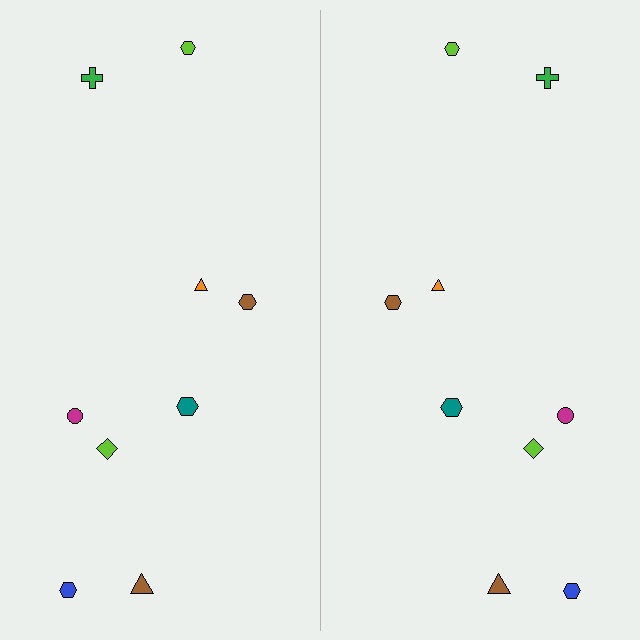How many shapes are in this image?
There are 18 shapes in this image.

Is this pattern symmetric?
Yes, this pattern has bilateral (reflection) symmetry.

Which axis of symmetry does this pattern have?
The pattern has a vertical axis of symmetry running through the center of the image.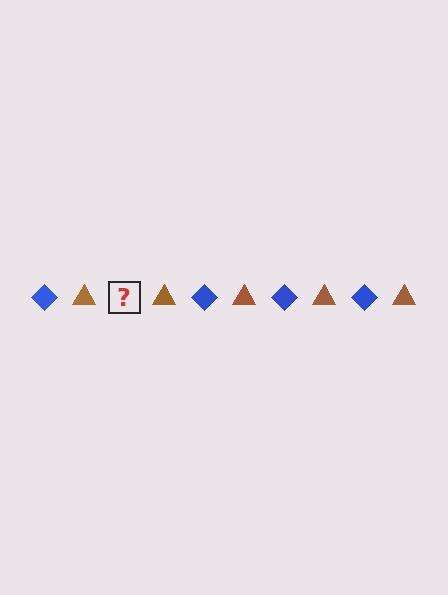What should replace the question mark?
The question mark should be replaced with a blue diamond.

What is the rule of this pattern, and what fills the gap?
The rule is that the pattern alternates between blue diamond and brown triangle. The gap should be filled with a blue diamond.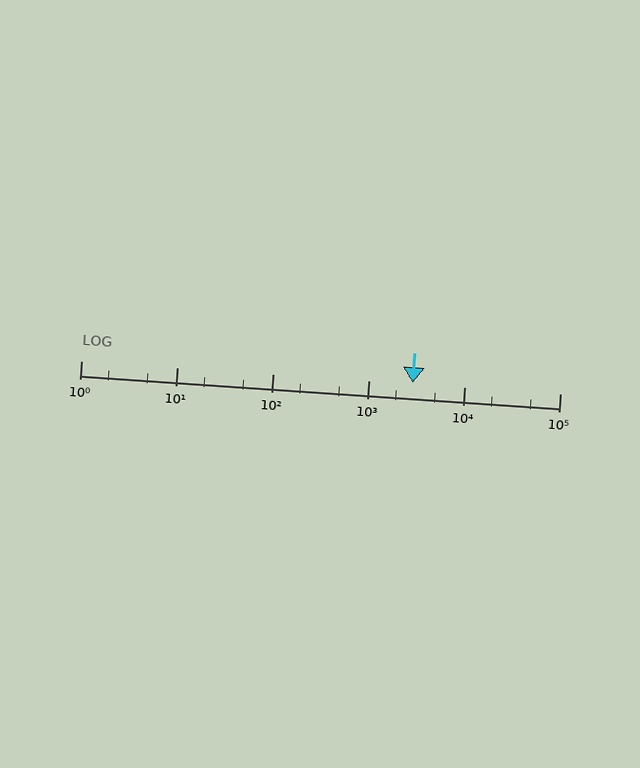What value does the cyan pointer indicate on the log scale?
The pointer indicates approximately 2900.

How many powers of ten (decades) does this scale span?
The scale spans 5 decades, from 1 to 100000.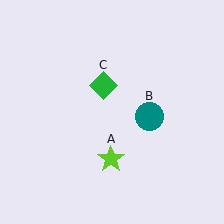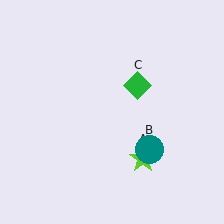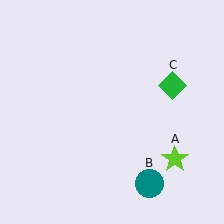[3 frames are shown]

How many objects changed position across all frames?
3 objects changed position: lime star (object A), teal circle (object B), green diamond (object C).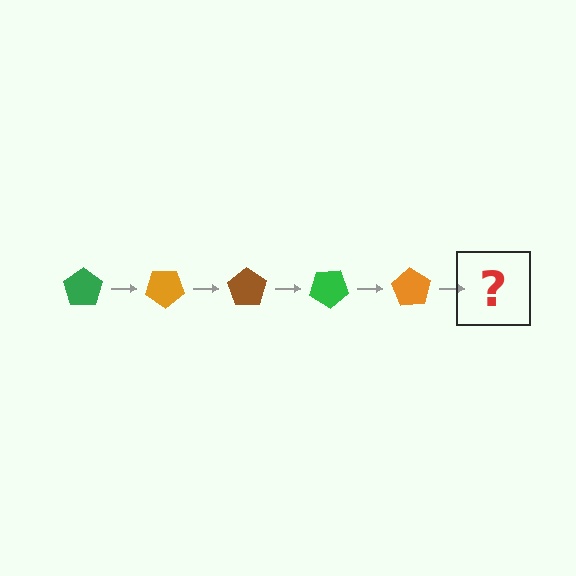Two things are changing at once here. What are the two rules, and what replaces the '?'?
The two rules are that it rotates 35 degrees each step and the color cycles through green, orange, and brown. The '?' should be a brown pentagon, rotated 175 degrees from the start.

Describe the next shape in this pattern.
It should be a brown pentagon, rotated 175 degrees from the start.